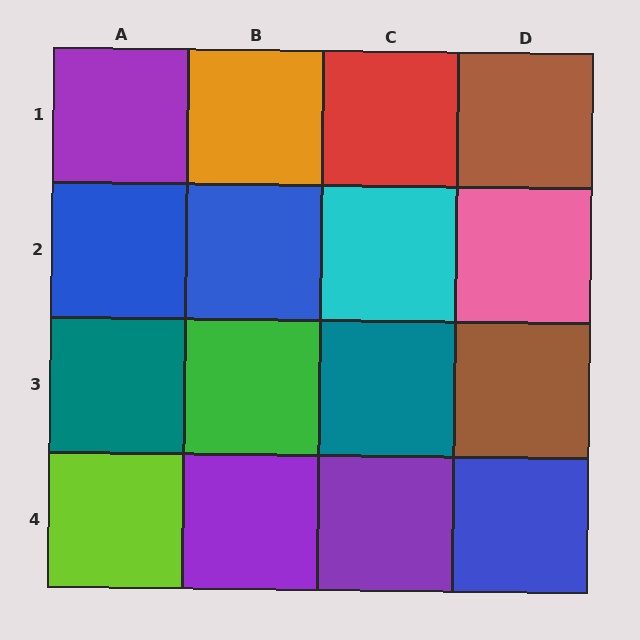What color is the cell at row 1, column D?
Brown.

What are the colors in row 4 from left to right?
Lime, purple, purple, blue.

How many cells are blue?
3 cells are blue.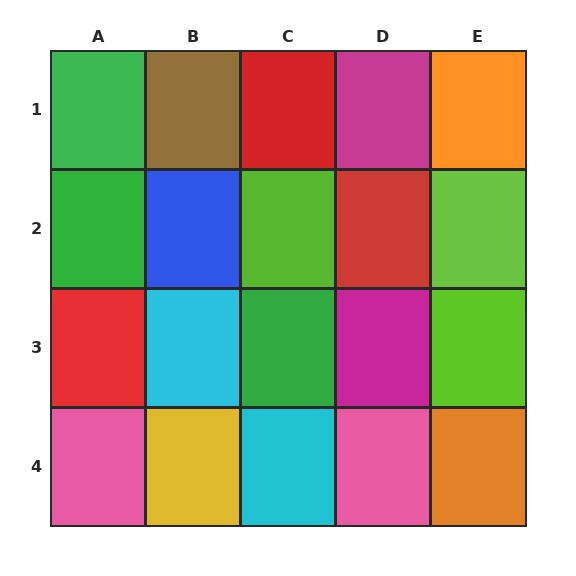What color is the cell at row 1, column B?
Brown.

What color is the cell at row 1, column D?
Magenta.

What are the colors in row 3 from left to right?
Red, cyan, green, magenta, lime.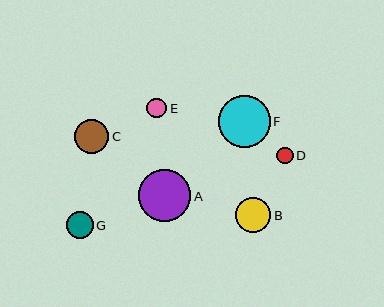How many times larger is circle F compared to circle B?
Circle F is approximately 1.5 times the size of circle B.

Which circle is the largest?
Circle F is the largest with a size of approximately 52 pixels.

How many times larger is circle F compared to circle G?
Circle F is approximately 2.0 times the size of circle G.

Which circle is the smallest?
Circle D is the smallest with a size of approximately 16 pixels.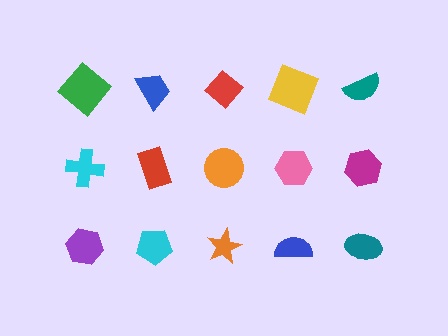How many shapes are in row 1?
5 shapes.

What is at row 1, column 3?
A red diamond.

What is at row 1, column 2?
A blue trapezoid.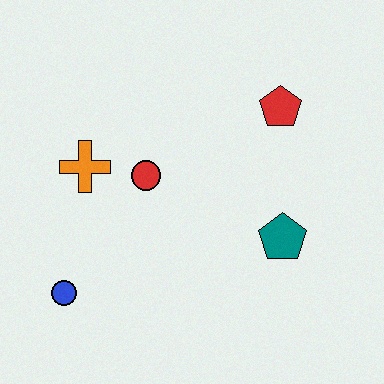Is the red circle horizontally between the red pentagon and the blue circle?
Yes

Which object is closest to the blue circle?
The orange cross is closest to the blue circle.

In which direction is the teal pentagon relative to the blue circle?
The teal pentagon is to the right of the blue circle.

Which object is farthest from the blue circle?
The red pentagon is farthest from the blue circle.